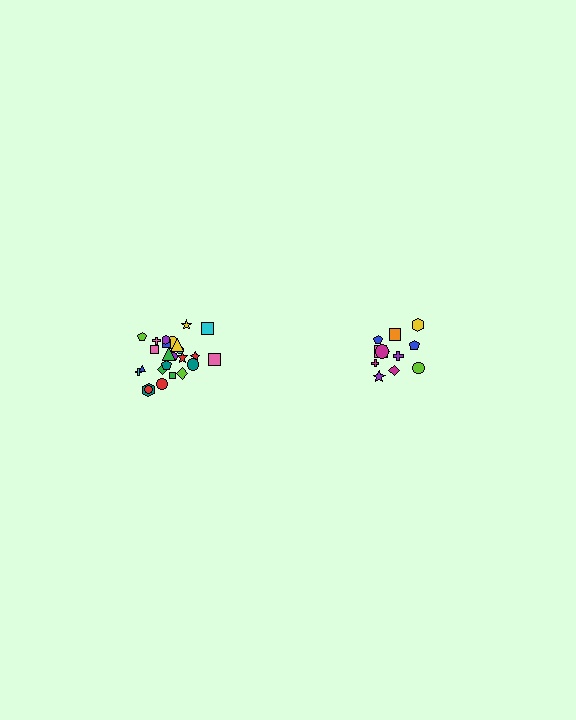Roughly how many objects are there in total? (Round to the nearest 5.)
Roughly 35 objects in total.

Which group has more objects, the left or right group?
The left group.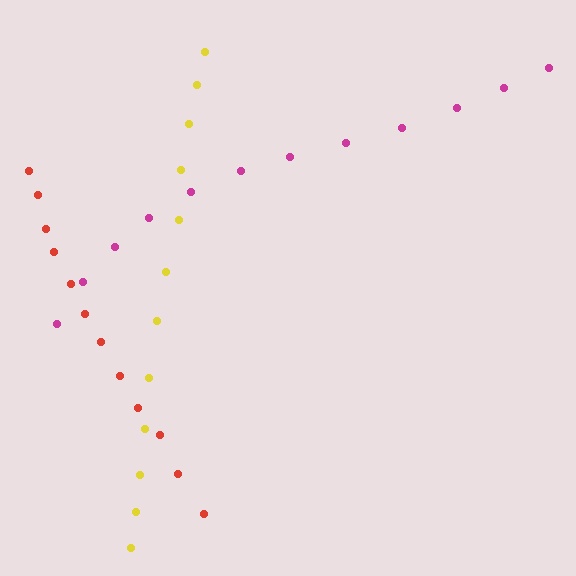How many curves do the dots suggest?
There are 3 distinct paths.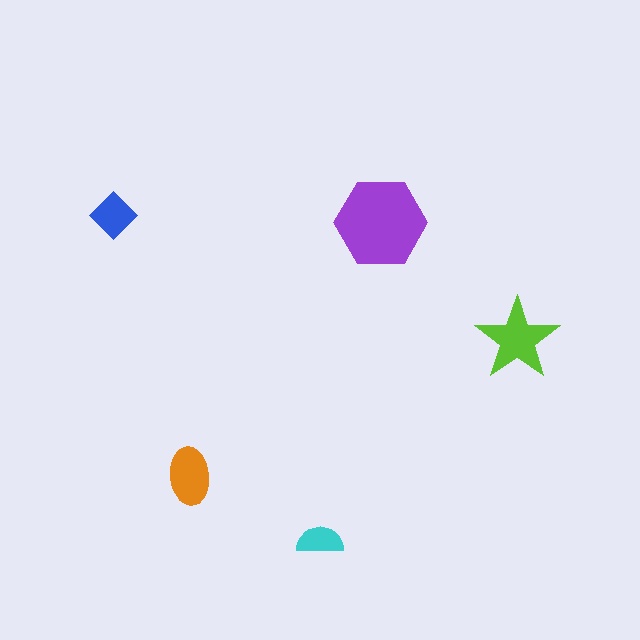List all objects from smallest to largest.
The cyan semicircle, the blue diamond, the orange ellipse, the lime star, the purple hexagon.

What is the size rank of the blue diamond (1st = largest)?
4th.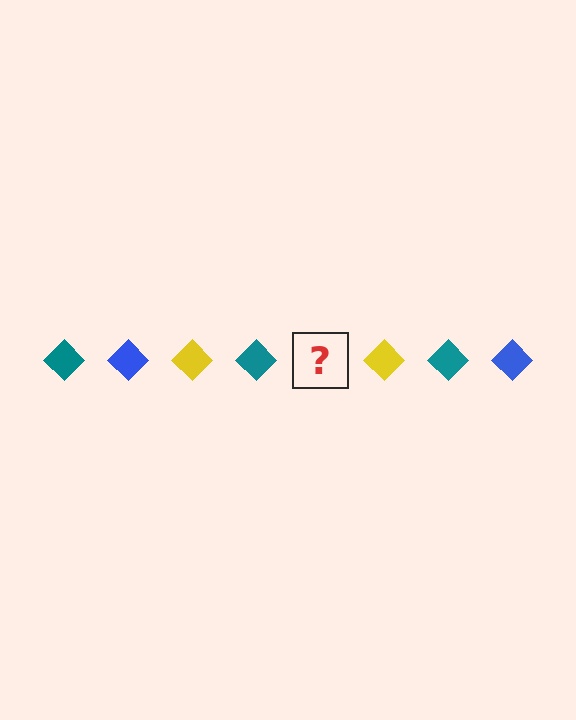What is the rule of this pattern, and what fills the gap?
The rule is that the pattern cycles through teal, blue, yellow diamonds. The gap should be filled with a blue diamond.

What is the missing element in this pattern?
The missing element is a blue diamond.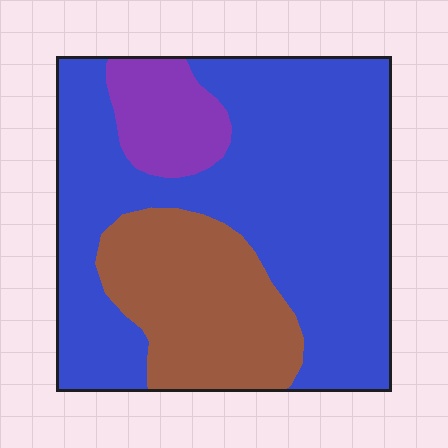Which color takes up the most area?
Blue, at roughly 65%.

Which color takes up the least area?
Purple, at roughly 10%.